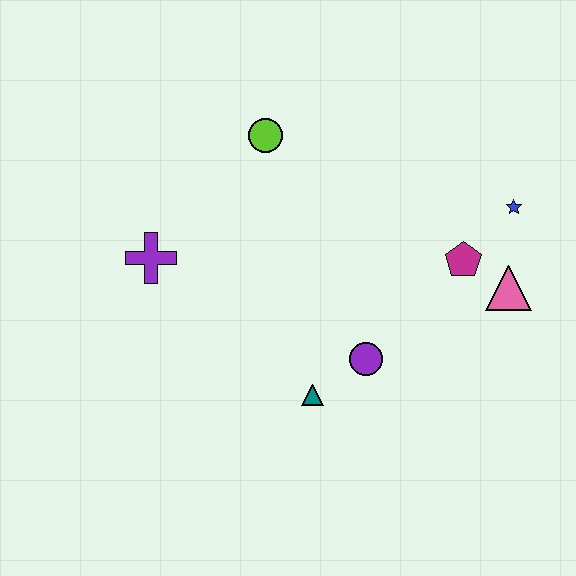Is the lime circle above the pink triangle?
Yes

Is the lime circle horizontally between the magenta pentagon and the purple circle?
No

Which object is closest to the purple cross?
The lime circle is closest to the purple cross.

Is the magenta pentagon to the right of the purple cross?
Yes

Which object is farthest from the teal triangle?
The blue star is farthest from the teal triangle.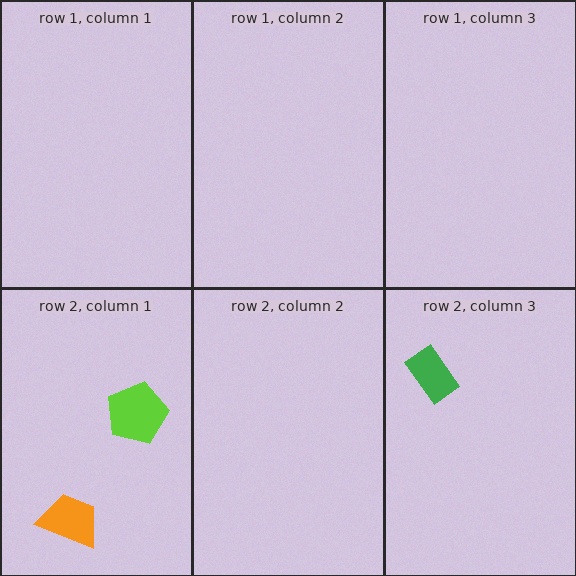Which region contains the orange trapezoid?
The row 2, column 1 region.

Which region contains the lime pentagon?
The row 2, column 1 region.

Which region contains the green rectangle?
The row 2, column 3 region.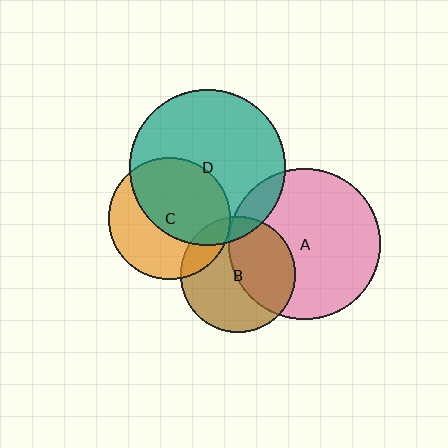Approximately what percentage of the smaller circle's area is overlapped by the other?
Approximately 10%.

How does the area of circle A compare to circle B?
Approximately 1.7 times.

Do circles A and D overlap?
Yes.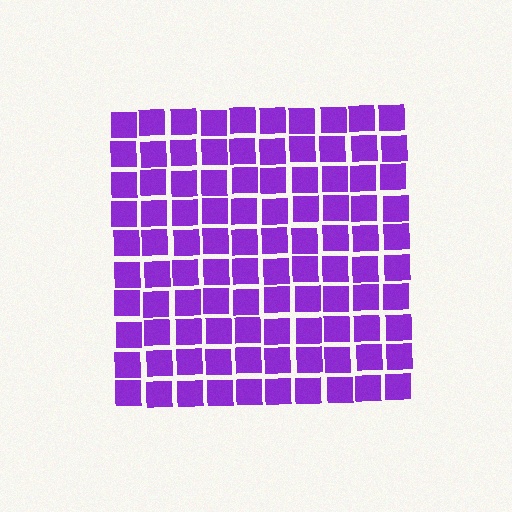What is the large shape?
The large shape is a square.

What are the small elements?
The small elements are squares.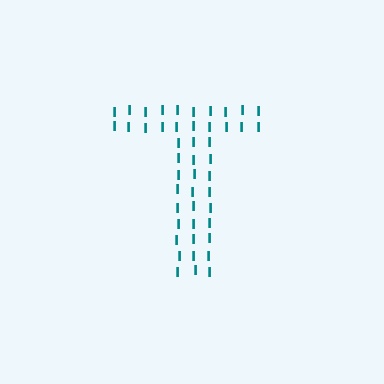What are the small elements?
The small elements are letter I's.